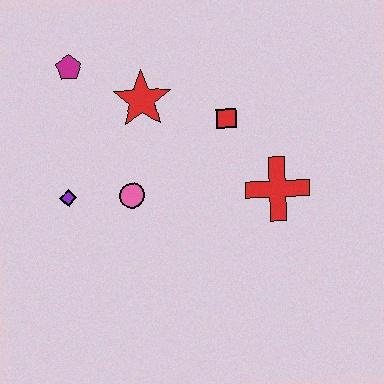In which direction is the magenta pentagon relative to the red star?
The magenta pentagon is to the left of the red star.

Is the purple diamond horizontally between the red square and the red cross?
No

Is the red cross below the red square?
Yes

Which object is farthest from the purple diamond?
The red cross is farthest from the purple diamond.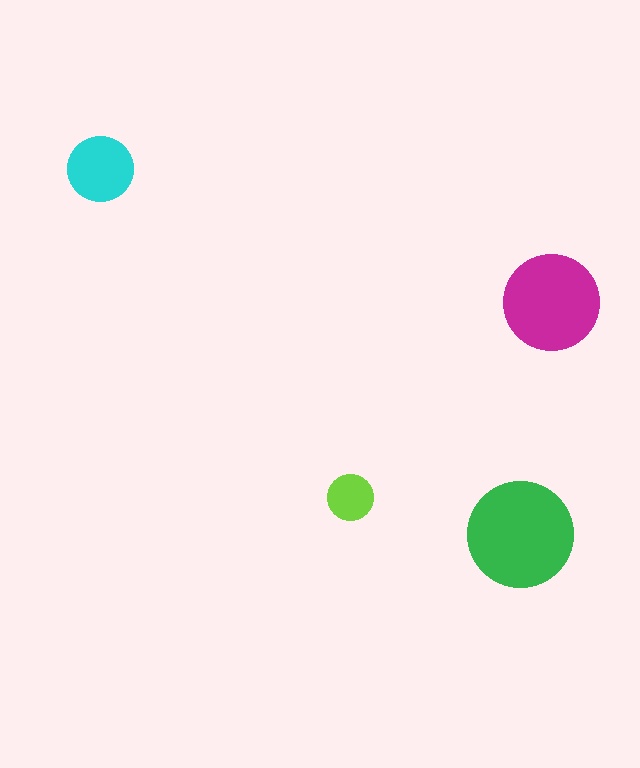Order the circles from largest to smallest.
the green one, the magenta one, the cyan one, the lime one.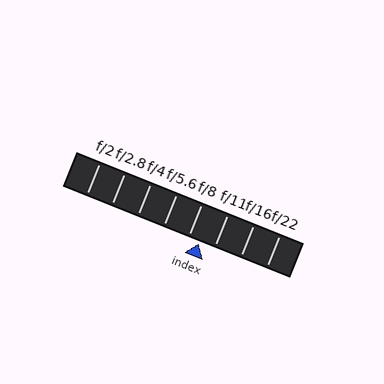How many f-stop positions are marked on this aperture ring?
There are 8 f-stop positions marked.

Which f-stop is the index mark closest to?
The index mark is closest to f/8.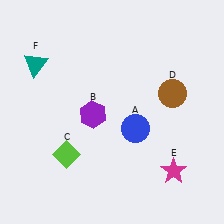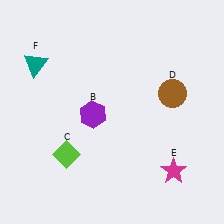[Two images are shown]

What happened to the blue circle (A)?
The blue circle (A) was removed in Image 2. It was in the bottom-right area of Image 1.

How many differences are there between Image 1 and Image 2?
There is 1 difference between the two images.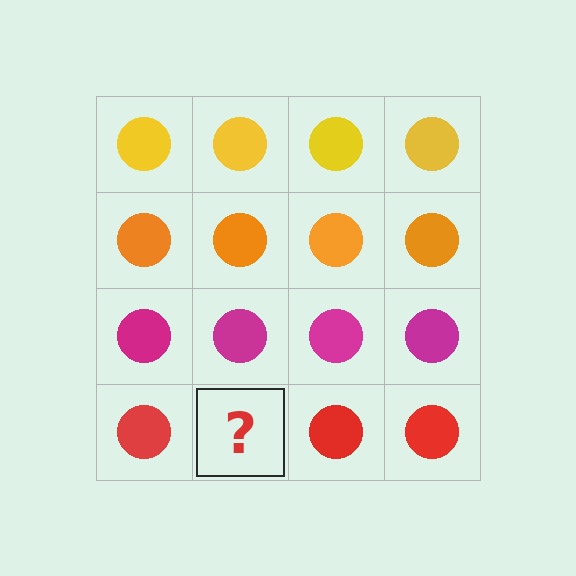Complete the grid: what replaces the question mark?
The question mark should be replaced with a red circle.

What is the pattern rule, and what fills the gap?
The rule is that each row has a consistent color. The gap should be filled with a red circle.